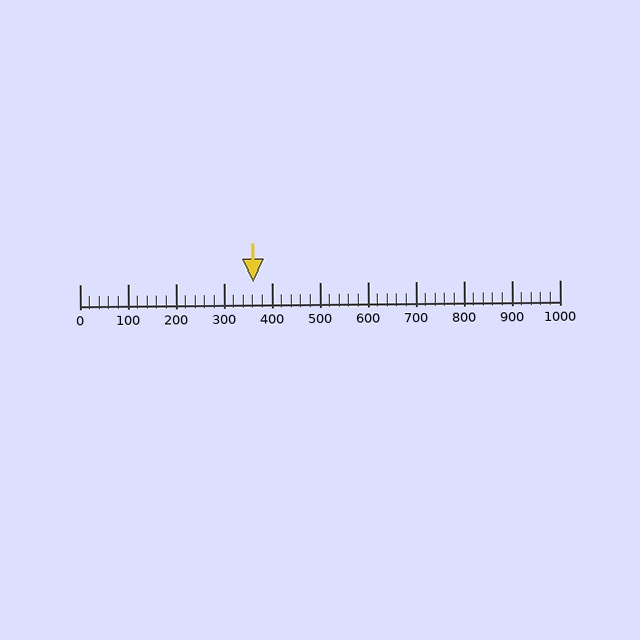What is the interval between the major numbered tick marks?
The major tick marks are spaced 100 units apart.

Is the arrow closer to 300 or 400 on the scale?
The arrow is closer to 400.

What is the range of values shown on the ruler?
The ruler shows values from 0 to 1000.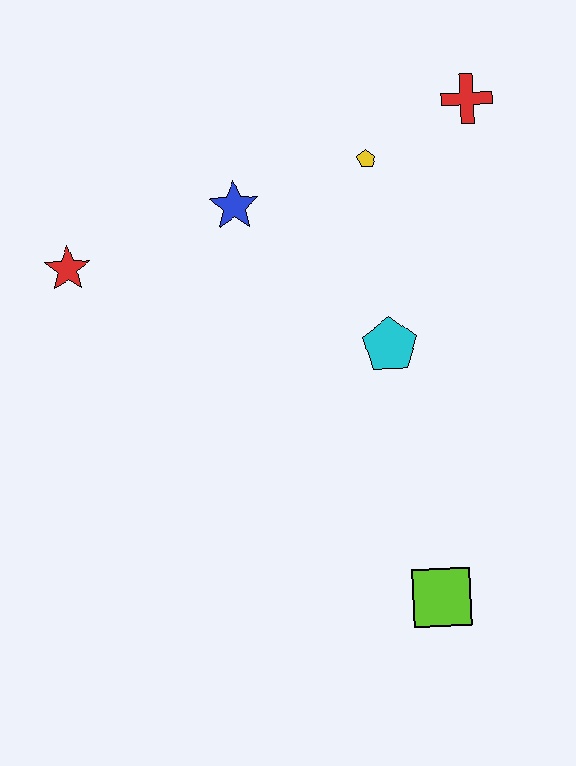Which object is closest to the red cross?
The yellow pentagon is closest to the red cross.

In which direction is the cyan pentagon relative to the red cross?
The cyan pentagon is below the red cross.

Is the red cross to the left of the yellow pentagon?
No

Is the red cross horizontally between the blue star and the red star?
No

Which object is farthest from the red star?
The lime square is farthest from the red star.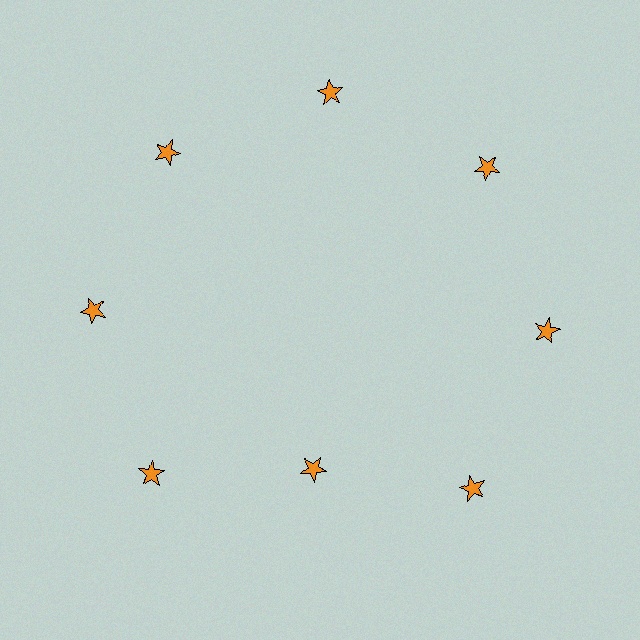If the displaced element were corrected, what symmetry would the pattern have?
It would have 8-fold rotational symmetry — the pattern would map onto itself every 45 degrees.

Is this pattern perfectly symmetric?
No. The 8 orange stars are arranged in a ring, but one element near the 6 o'clock position is pulled inward toward the center, breaking the 8-fold rotational symmetry.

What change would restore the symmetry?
The symmetry would be restored by moving it outward, back onto the ring so that all 8 stars sit at equal angles and equal distance from the center.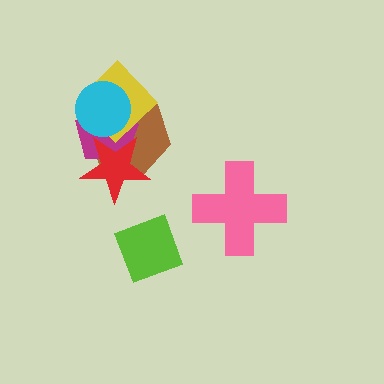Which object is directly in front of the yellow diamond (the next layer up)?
The cyan circle is directly in front of the yellow diamond.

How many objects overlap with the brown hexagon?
4 objects overlap with the brown hexagon.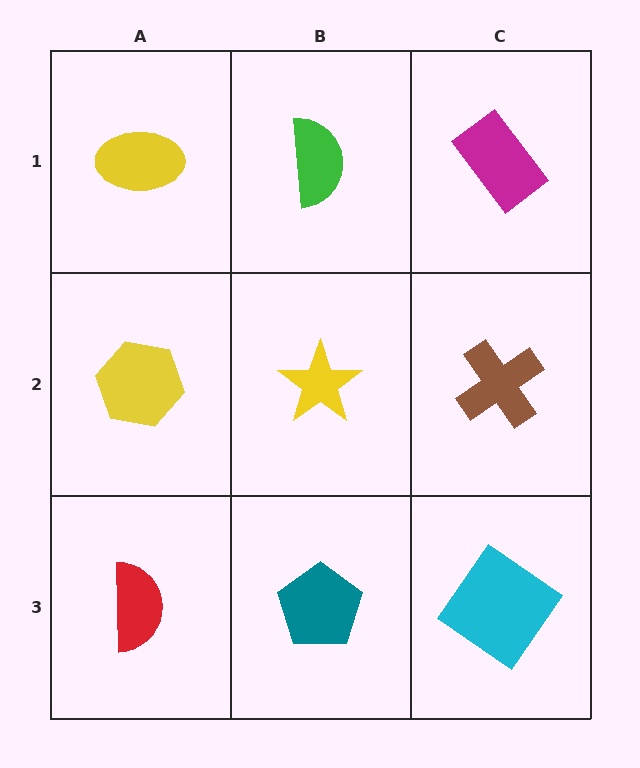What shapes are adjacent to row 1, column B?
A yellow star (row 2, column B), a yellow ellipse (row 1, column A), a magenta rectangle (row 1, column C).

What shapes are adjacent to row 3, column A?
A yellow hexagon (row 2, column A), a teal pentagon (row 3, column B).